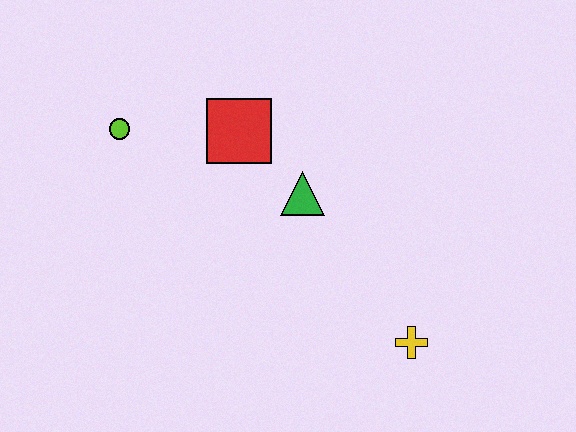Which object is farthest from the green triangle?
The lime circle is farthest from the green triangle.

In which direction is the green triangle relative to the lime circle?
The green triangle is to the right of the lime circle.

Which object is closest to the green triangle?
The red square is closest to the green triangle.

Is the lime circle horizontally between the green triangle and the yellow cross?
No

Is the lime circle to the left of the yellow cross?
Yes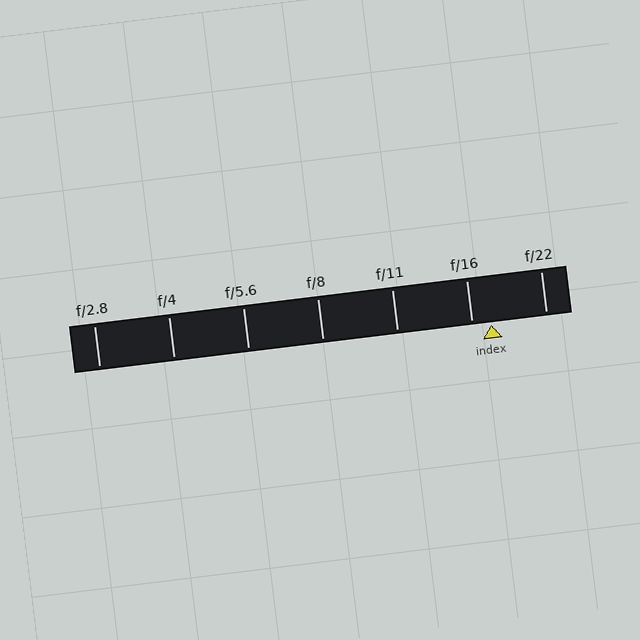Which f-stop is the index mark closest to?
The index mark is closest to f/16.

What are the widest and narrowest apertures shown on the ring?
The widest aperture shown is f/2.8 and the narrowest is f/22.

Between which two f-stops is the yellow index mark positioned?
The index mark is between f/16 and f/22.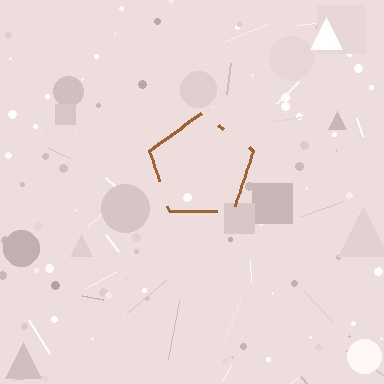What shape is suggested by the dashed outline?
The dashed outline suggests a pentagon.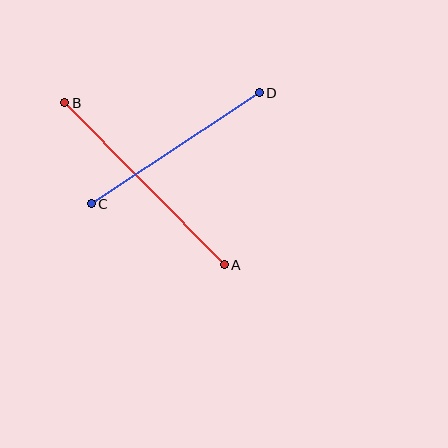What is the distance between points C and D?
The distance is approximately 202 pixels.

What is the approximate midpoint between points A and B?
The midpoint is at approximately (145, 184) pixels.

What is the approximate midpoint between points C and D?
The midpoint is at approximately (175, 148) pixels.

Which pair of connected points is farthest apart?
Points A and B are farthest apart.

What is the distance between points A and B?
The distance is approximately 228 pixels.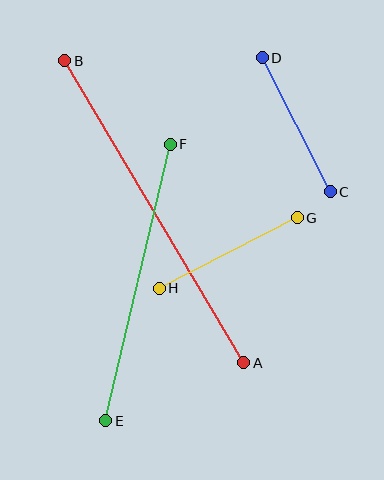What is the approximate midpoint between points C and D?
The midpoint is at approximately (296, 125) pixels.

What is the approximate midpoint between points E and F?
The midpoint is at approximately (138, 282) pixels.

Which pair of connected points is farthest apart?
Points A and B are farthest apart.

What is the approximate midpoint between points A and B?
The midpoint is at approximately (154, 212) pixels.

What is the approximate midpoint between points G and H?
The midpoint is at approximately (228, 253) pixels.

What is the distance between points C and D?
The distance is approximately 150 pixels.